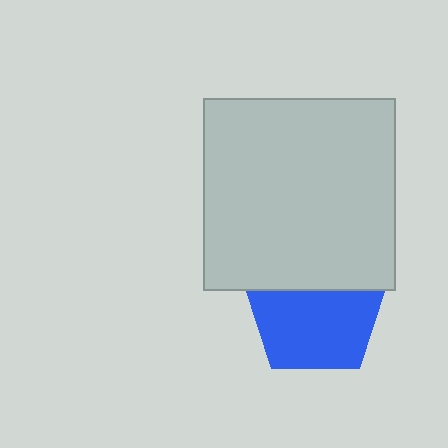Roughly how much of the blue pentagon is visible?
Most of it is visible (roughly 66%).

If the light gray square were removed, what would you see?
You would see the complete blue pentagon.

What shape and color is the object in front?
The object in front is a light gray square.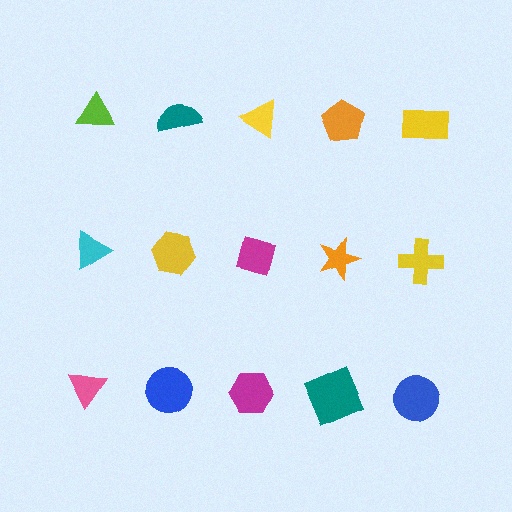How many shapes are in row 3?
5 shapes.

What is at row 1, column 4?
An orange pentagon.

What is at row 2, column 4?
An orange star.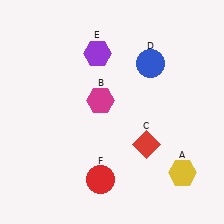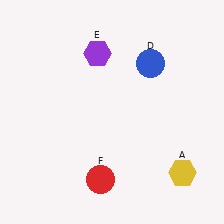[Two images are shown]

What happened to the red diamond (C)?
The red diamond (C) was removed in Image 2. It was in the bottom-right area of Image 1.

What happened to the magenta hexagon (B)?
The magenta hexagon (B) was removed in Image 2. It was in the top-left area of Image 1.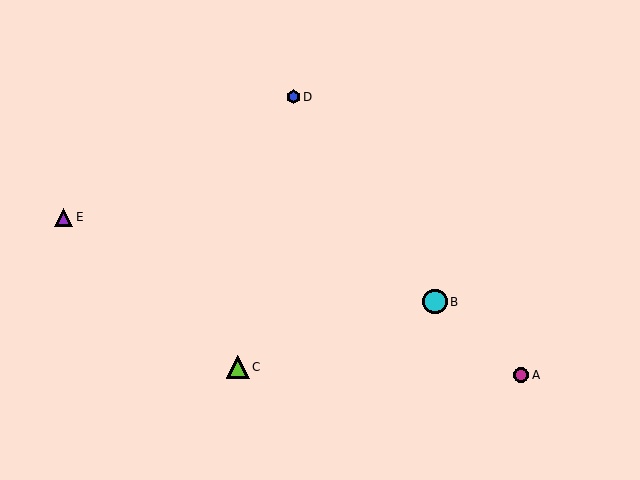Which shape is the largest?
The cyan circle (labeled B) is the largest.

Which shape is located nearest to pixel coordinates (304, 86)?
The blue hexagon (labeled D) at (293, 97) is nearest to that location.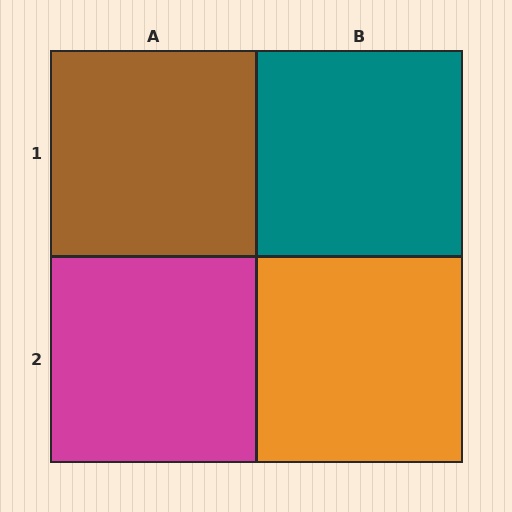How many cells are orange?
1 cell is orange.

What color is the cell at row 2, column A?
Magenta.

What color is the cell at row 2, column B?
Orange.